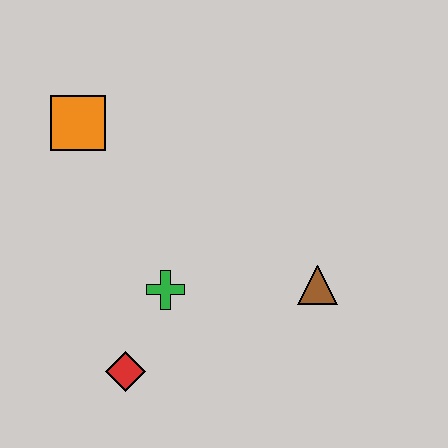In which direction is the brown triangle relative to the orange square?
The brown triangle is to the right of the orange square.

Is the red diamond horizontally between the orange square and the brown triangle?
Yes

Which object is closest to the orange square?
The green cross is closest to the orange square.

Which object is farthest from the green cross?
The orange square is farthest from the green cross.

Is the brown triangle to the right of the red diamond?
Yes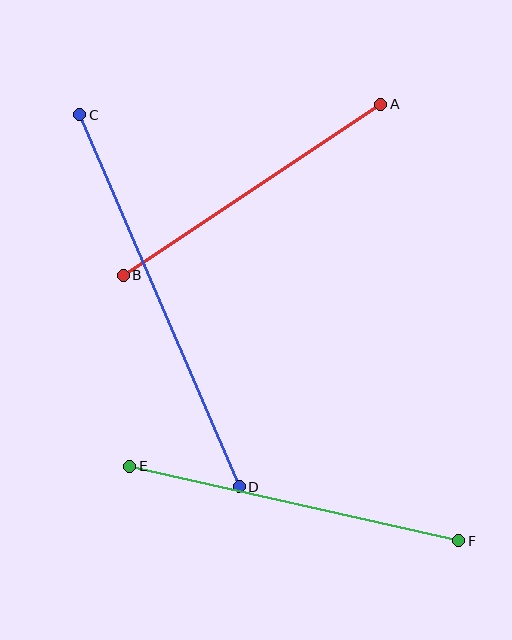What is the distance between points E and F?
The distance is approximately 337 pixels.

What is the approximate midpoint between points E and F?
The midpoint is at approximately (294, 504) pixels.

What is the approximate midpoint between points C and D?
The midpoint is at approximately (160, 301) pixels.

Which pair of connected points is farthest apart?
Points C and D are farthest apart.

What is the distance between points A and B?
The distance is approximately 309 pixels.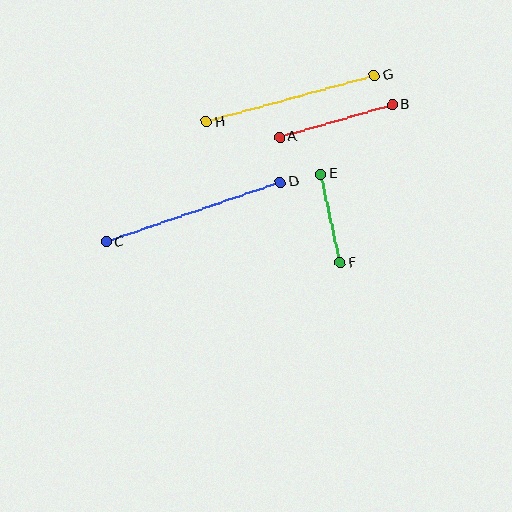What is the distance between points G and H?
The distance is approximately 174 pixels.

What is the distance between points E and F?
The distance is approximately 91 pixels.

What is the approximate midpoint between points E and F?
The midpoint is at approximately (330, 218) pixels.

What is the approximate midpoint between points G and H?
The midpoint is at approximately (290, 99) pixels.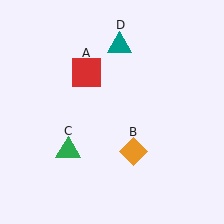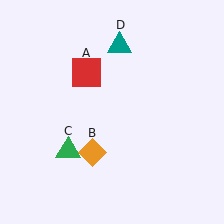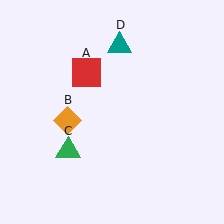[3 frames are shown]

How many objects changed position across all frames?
1 object changed position: orange diamond (object B).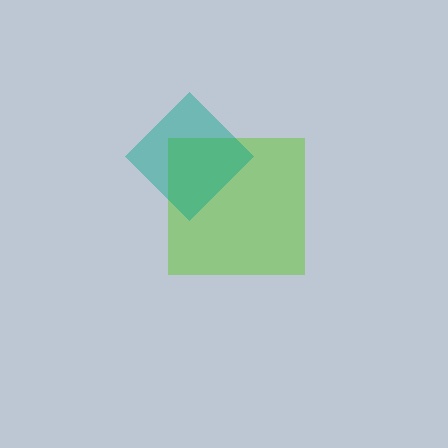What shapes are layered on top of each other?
The layered shapes are: a lime square, a teal diamond.